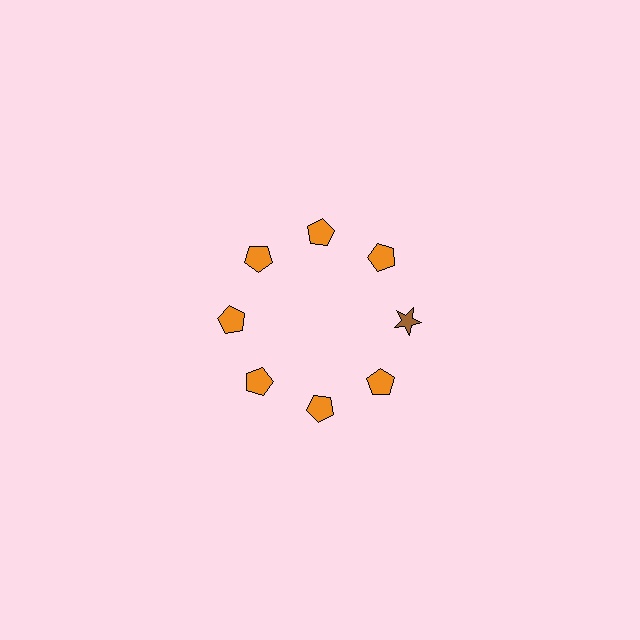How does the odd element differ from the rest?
It differs in both color (brown instead of orange) and shape (star instead of pentagon).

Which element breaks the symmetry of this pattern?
The brown star at roughly the 3 o'clock position breaks the symmetry. All other shapes are orange pentagons.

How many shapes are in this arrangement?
There are 8 shapes arranged in a ring pattern.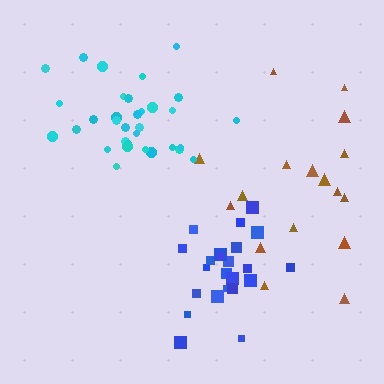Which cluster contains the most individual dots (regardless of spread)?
Cyan (33).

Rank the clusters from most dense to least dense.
blue, cyan, brown.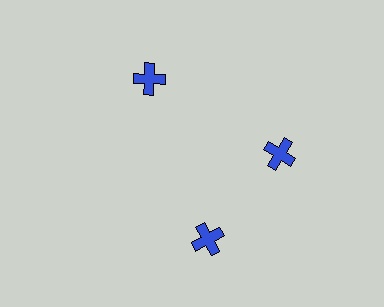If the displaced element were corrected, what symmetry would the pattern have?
It would have 3-fold rotational symmetry — the pattern would map onto itself every 120 degrees.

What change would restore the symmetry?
The symmetry would be restored by rotating it back into even spacing with its neighbors so that all 3 crosses sit at equal angles and equal distance from the center.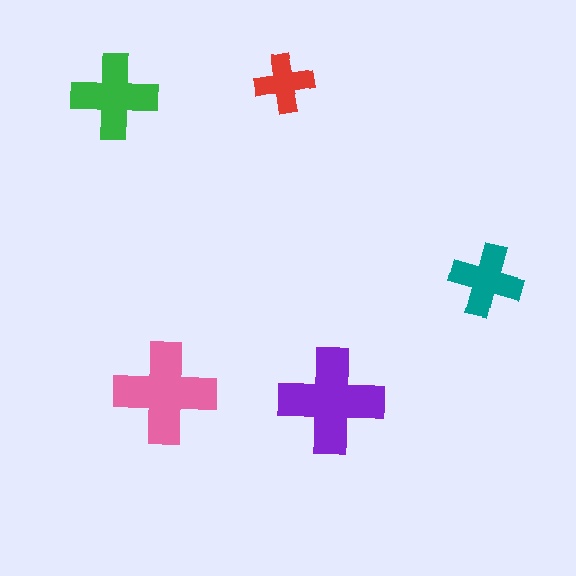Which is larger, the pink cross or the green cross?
The pink one.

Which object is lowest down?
The purple cross is bottommost.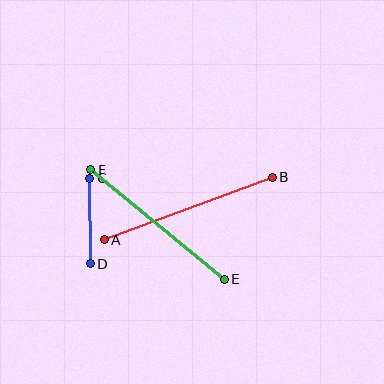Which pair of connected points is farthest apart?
Points A and B are farthest apart.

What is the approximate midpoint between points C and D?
The midpoint is at approximately (90, 221) pixels.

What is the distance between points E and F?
The distance is approximately 173 pixels.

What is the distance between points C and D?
The distance is approximately 85 pixels.